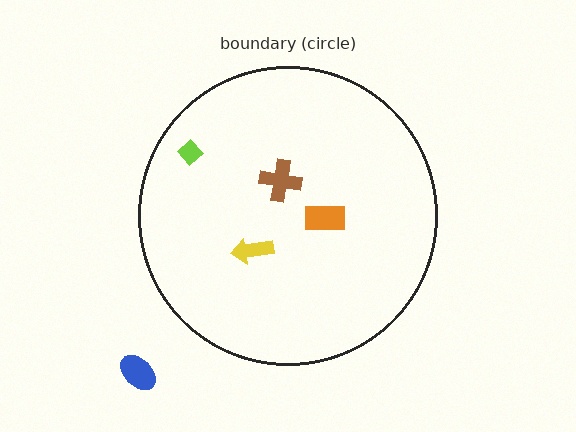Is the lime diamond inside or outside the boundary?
Inside.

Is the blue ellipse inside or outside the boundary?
Outside.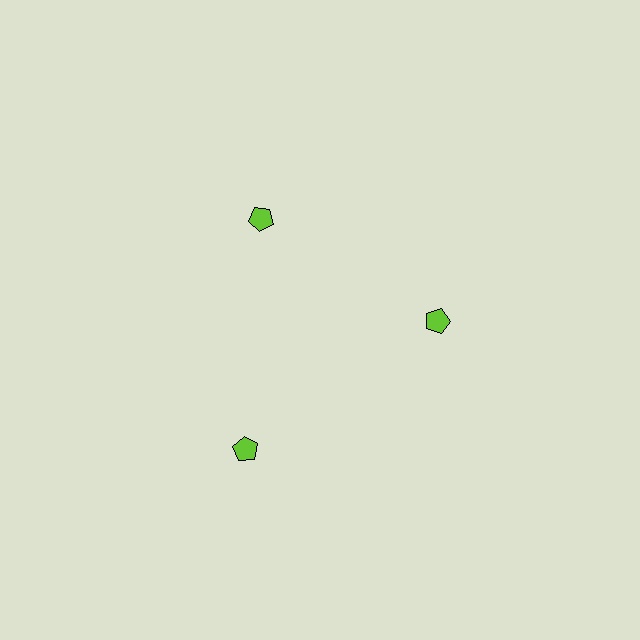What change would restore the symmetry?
The symmetry would be restored by moving it inward, back onto the ring so that all 3 pentagons sit at equal angles and equal distance from the center.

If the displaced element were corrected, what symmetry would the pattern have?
It would have 3-fold rotational symmetry — the pattern would map onto itself every 120 degrees.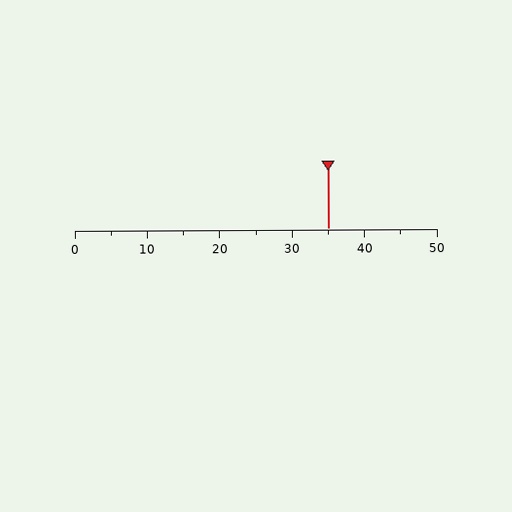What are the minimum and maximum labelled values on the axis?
The axis runs from 0 to 50.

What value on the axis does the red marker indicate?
The marker indicates approximately 35.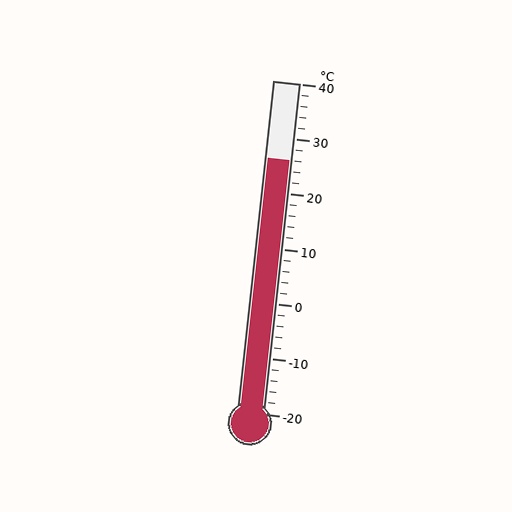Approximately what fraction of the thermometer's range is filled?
The thermometer is filled to approximately 75% of its range.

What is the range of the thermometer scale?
The thermometer scale ranges from -20°C to 40°C.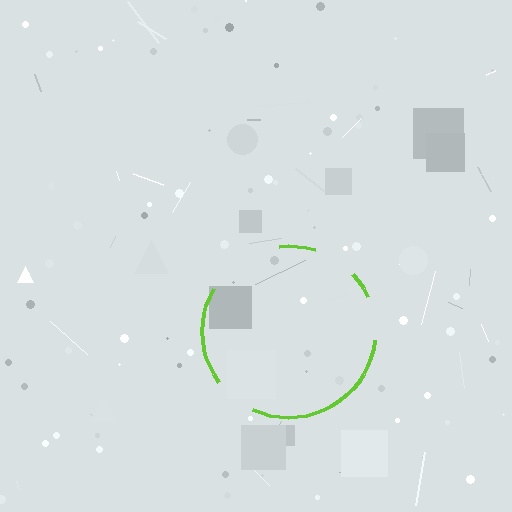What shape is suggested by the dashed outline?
The dashed outline suggests a circle.